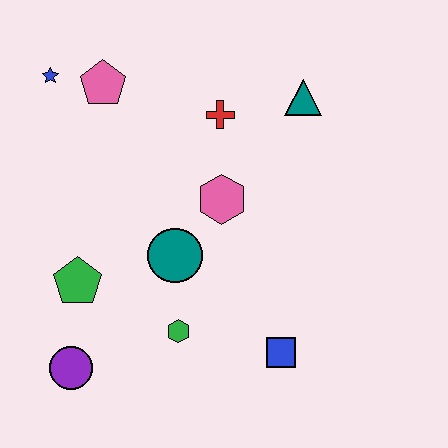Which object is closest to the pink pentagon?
The blue star is closest to the pink pentagon.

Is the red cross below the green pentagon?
No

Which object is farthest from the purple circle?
The teal triangle is farthest from the purple circle.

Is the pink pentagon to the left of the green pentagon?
No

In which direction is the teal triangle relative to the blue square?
The teal triangle is above the blue square.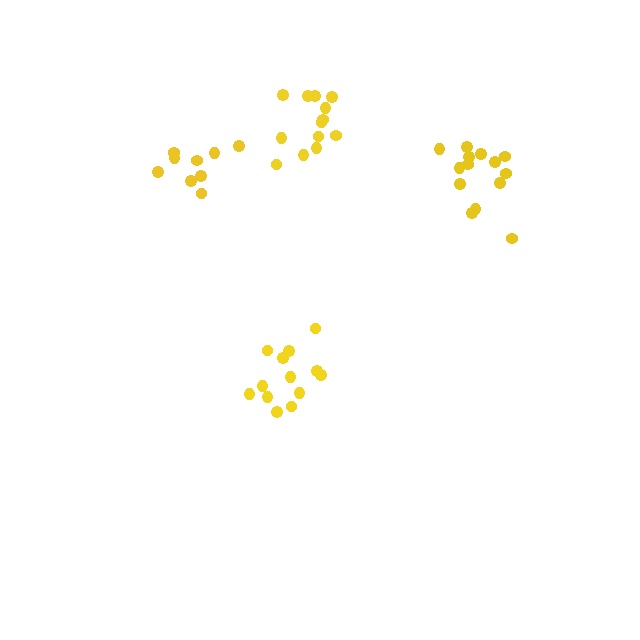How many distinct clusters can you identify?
There are 4 distinct clusters.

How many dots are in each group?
Group 1: 9 dots, Group 2: 14 dots, Group 3: 13 dots, Group 4: 13 dots (49 total).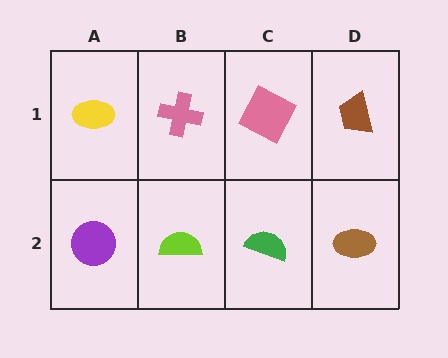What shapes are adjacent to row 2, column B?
A pink cross (row 1, column B), a purple circle (row 2, column A), a green semicircle (row 2, column C).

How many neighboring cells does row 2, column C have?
3.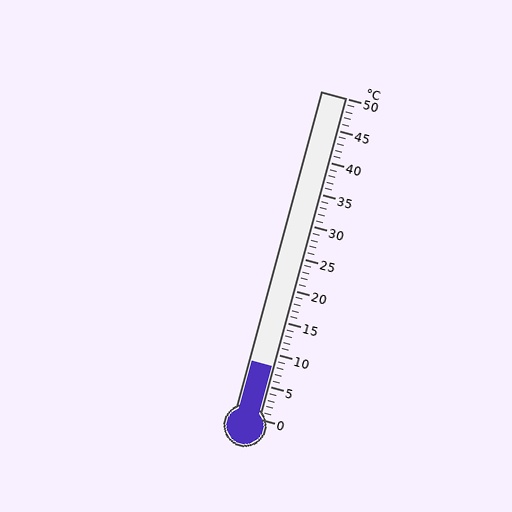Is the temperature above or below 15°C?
The temperature is below 15°C.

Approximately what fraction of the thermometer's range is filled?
The thermometer is filled to approximately 15% of its range.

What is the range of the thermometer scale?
The thermometer scale ranges from 0°C to 50°C.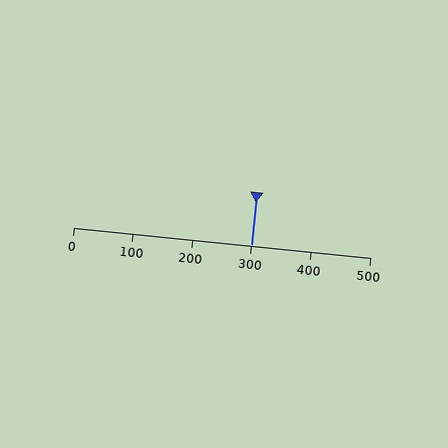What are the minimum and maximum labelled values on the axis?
The axis runs from 0 to 500.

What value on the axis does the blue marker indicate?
The marker indicates approximately 300.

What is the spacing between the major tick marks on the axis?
The major ticks are spaced 100 apart.